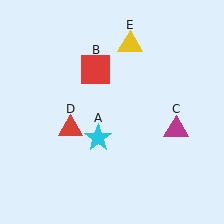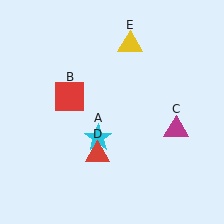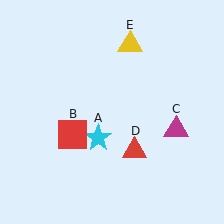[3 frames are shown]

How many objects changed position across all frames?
2 objects changed position: red square (object B), red triangle (object D).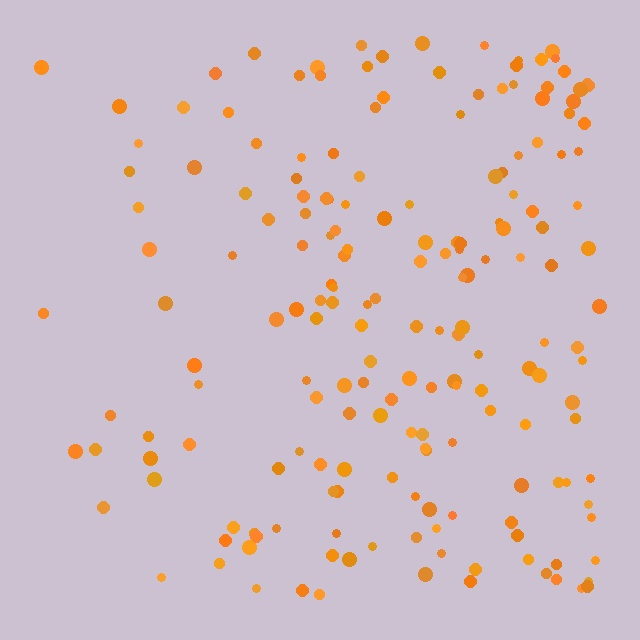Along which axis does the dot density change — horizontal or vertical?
Horizontal.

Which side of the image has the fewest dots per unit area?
The left.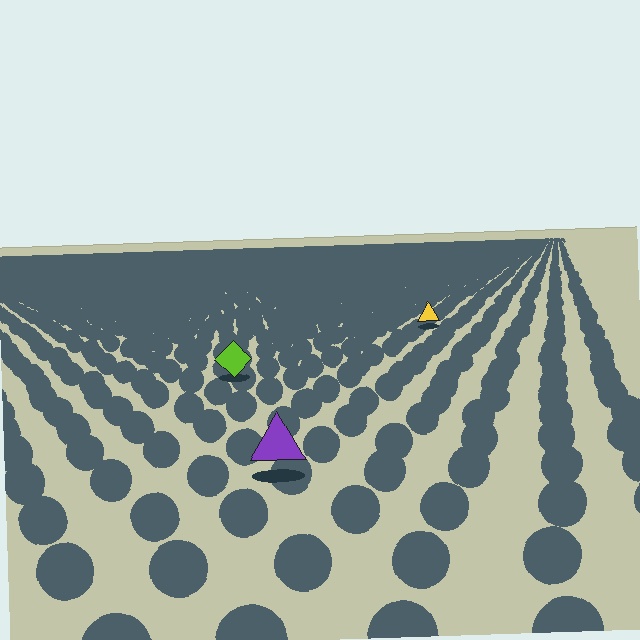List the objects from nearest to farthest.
From nearest to farthest: the purple triangle, the lime diamond, the yellow triangle.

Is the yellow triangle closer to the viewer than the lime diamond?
No. The lime diamond is closer — you can tell from the texture gradient: the ground texture is coarser near it.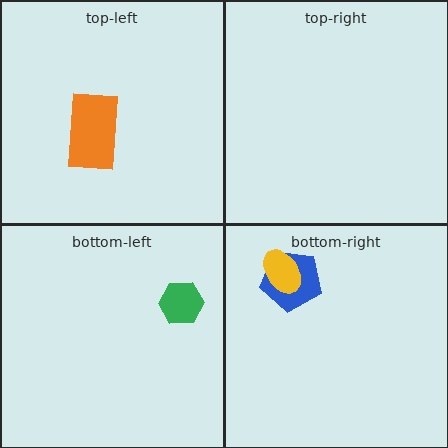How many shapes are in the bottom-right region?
2.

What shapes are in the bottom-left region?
The green hexagon.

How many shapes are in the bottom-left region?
1.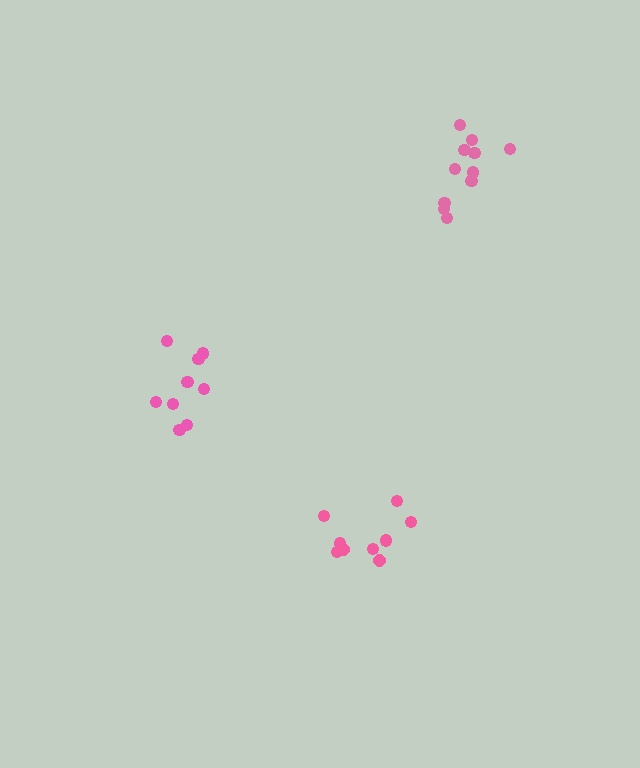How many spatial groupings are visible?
There are 3 spatial groupings.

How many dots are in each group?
Group 1: 9 dots, Group 2: 9 dots, Group 3: 11 dots (29 total).